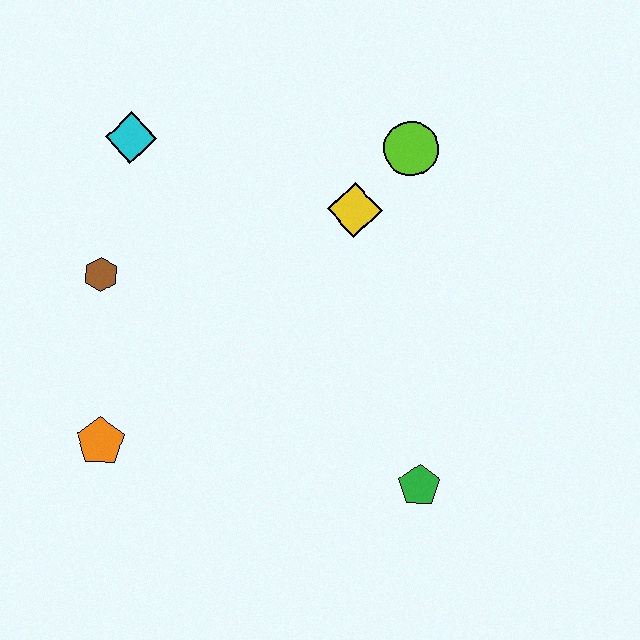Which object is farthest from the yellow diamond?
The orange pentagon is farthest from the yellow diamond.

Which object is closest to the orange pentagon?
The brown hexagon is closest to the orange pentagon.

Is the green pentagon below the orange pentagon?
Yes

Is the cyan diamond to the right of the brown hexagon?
Yes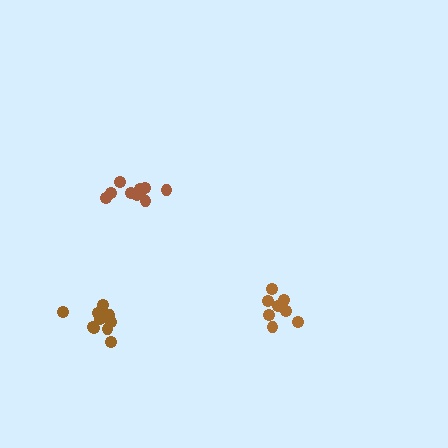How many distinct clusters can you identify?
There are 3 distinct clusters.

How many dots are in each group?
Group 1: 10 dots, Group 2: 10 dots, Group 3: 12 dots (32 total).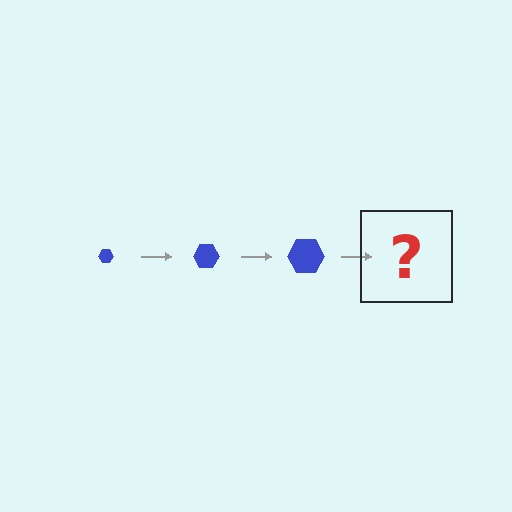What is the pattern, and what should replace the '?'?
The pattern is that the hexagon gets progressively larger each step. The '?' should be a blue hexagon, larger than the previous one.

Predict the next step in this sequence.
The next step is a blue hexagon, larger than the previous one.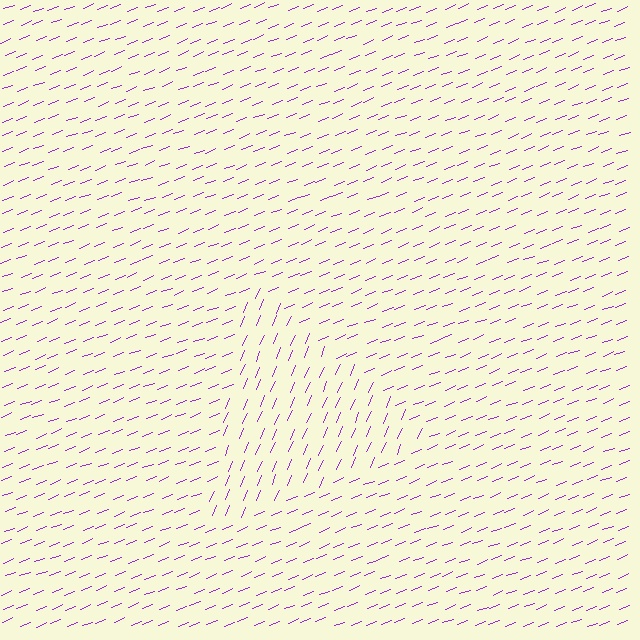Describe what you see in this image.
The image is filled with small purple line segments. A triangle region in the image has lines oriented differently from the surrounding lines, creating a visible texture boundary.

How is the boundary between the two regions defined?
The boundary is defined purely by a change in line orientation (approximately 45 degrees difference). All lines are the same color and thickness.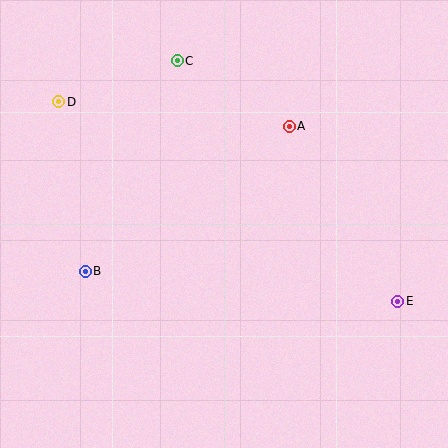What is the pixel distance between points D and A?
The distance between D and A is 232 pixels.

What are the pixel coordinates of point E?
Point E is at (398, 301).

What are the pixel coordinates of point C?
Point C is at (177, 61).